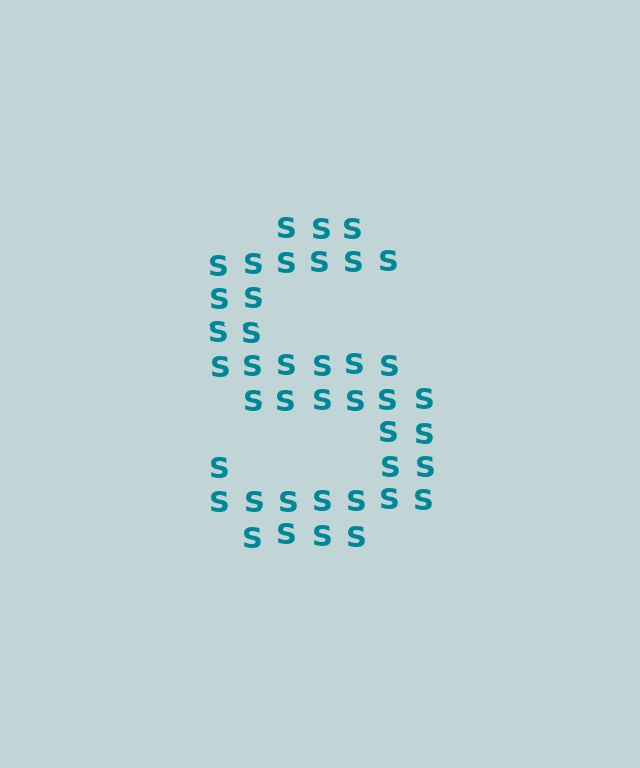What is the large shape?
The large shape is the letter S.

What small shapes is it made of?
It is made of small letter S's.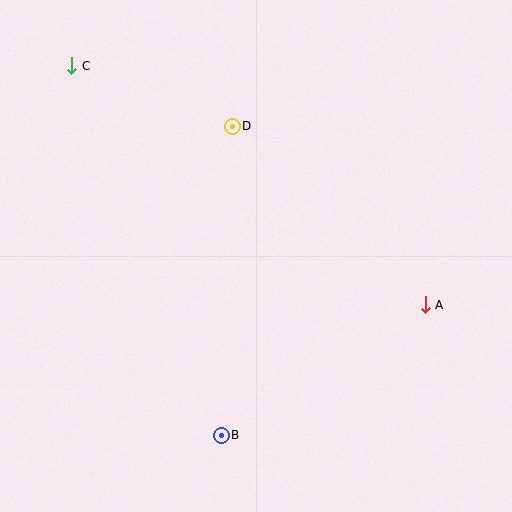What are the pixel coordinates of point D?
Point D is at (232, 126).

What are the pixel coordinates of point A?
Point A is at (425, 305).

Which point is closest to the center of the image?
Point D at (232, 126) is closest to the center.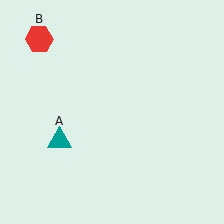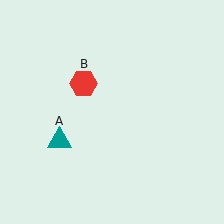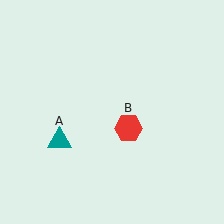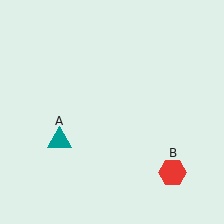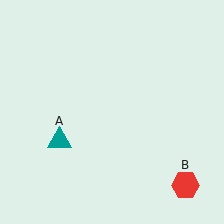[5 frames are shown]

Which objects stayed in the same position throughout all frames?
Teal triangle (object A) remained stationary.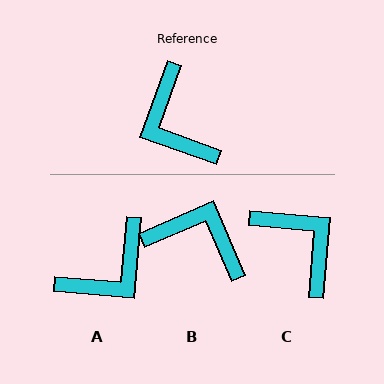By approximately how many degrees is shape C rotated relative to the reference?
Approximately 165 degrees clockwise.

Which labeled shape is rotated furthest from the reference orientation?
C, about 165 degrees away.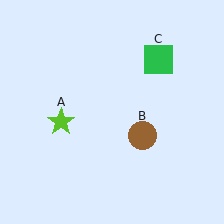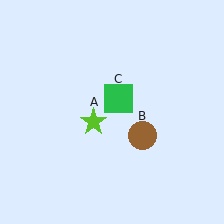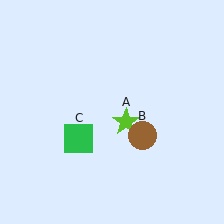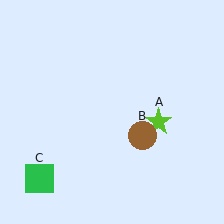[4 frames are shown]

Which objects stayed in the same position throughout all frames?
Brown circle (object B) remained stationary.